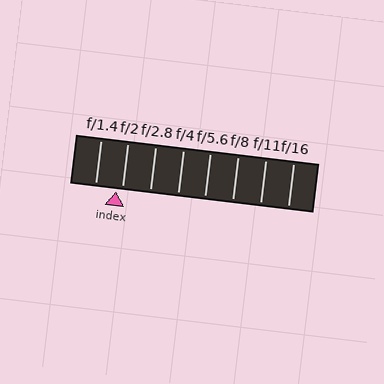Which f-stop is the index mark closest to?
The index mark is closest to f/2.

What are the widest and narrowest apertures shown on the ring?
The widest aperture shown is f/1.4 and the narrowest is f/16.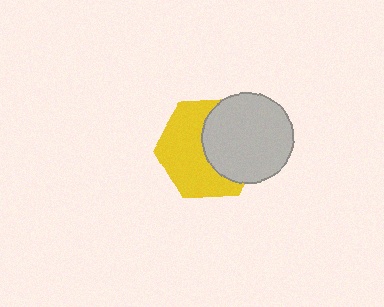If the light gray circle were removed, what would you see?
You would see the complete yellow hexagon.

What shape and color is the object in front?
The object in front is a light gray circle.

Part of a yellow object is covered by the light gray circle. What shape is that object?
It is a hexagon.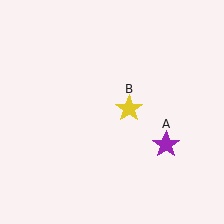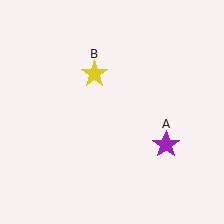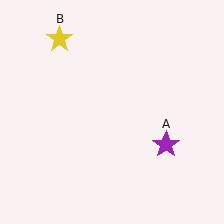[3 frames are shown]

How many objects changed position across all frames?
1 object changed position: yellow star (object B).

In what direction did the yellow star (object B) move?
The yellow star (object B) moved up and to the left.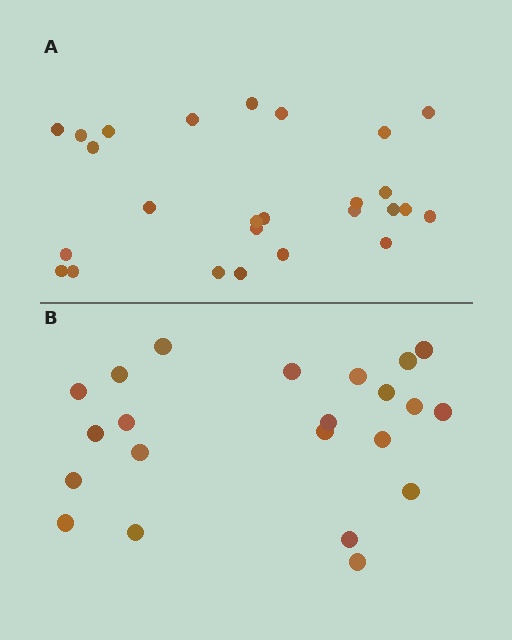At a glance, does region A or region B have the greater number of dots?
Region A (the top region) has more dots.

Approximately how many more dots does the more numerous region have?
Region A has about 4 more dots than region B.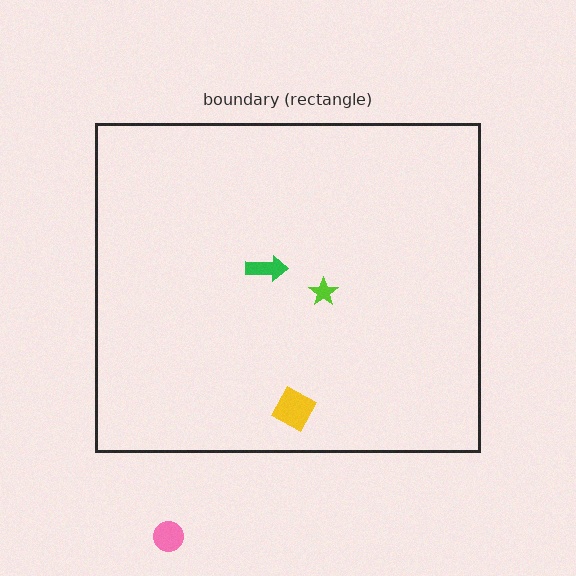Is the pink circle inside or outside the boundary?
Outside.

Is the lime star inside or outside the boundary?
Inside.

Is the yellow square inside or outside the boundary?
Inside.